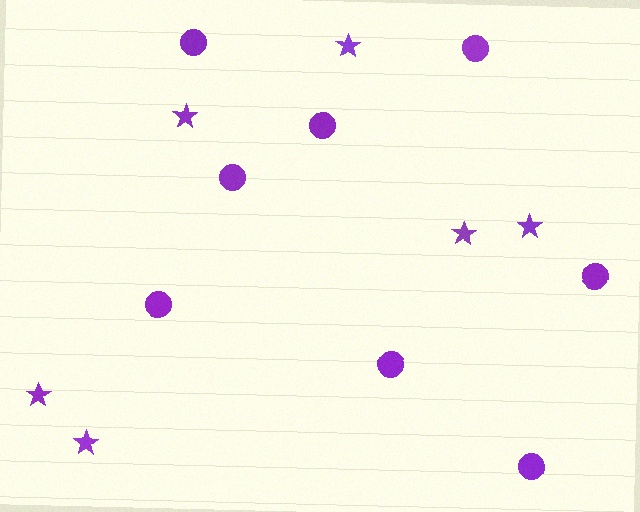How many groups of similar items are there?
There are 2 groups: one group of stars (6) and one group of circles (8).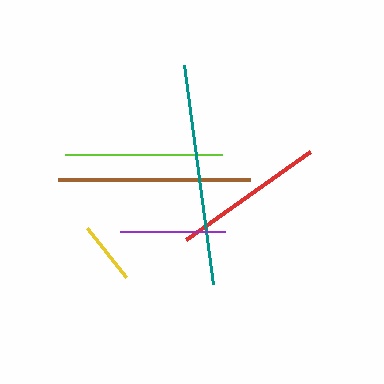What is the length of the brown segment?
The brown segment is approximately 192 pixels long.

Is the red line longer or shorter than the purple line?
The red line is longer than the purple line.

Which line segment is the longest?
The teal line is the longest at approximately 221 pixels.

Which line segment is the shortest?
The yellow line is the shortest at approximately 63 pixels.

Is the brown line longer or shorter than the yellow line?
The brown line is longer than the yellow line.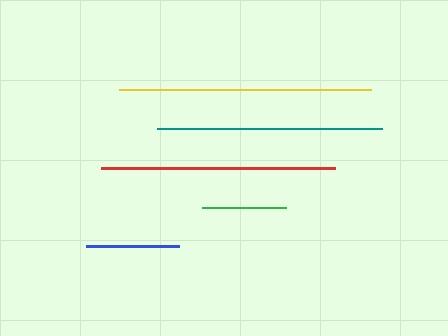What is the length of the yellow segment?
The yellow segment is approximately 253 pixels long.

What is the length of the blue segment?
The blue segment is approximately 93 pixels long.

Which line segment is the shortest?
The green line is the shortest at approximately 85 pixels.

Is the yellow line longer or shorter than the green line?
The yellow line is longer than the green line.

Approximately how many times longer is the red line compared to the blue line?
The red line is approximately 2.5 times the length of the blue line.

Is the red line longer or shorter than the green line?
The red line is longer than the green line.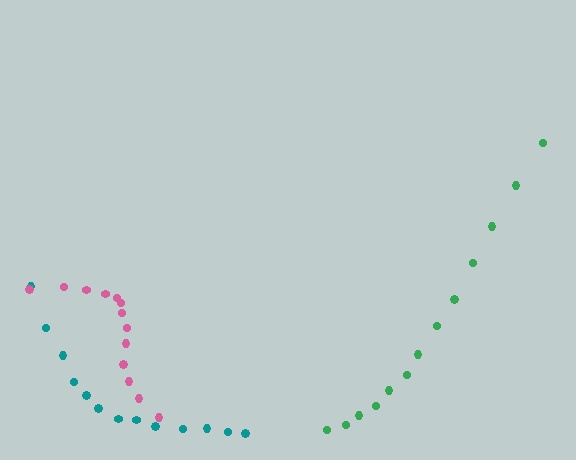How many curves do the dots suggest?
There are 3 distinct paths.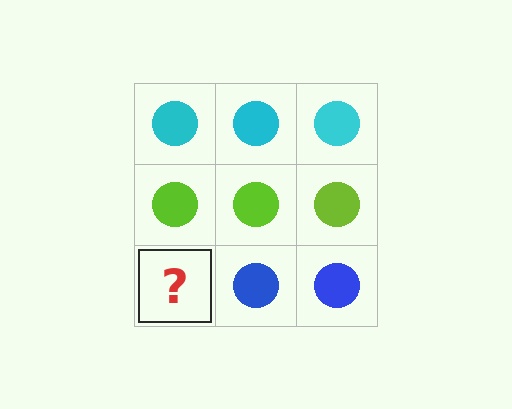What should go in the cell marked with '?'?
The missing cell should contain a blue circle.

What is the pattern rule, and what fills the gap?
The rule is that each row has a consistent color. The gap should be filled with a blue circle.